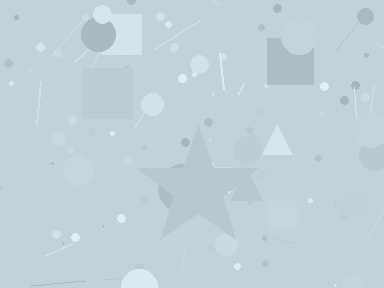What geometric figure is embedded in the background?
A star is embedded in the background.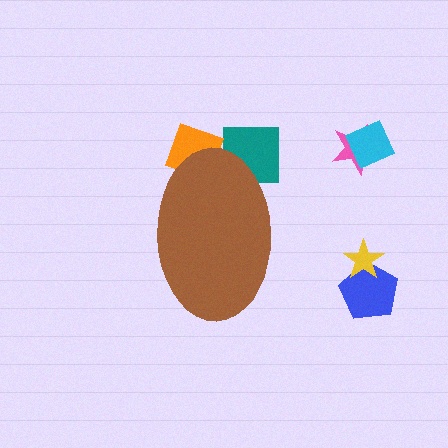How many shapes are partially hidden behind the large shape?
2 shapes are partially hidden.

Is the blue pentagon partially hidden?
No, the blue pentagon is fully visible.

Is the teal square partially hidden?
Yes, the teal square is partially hidden behind the brown ellipse.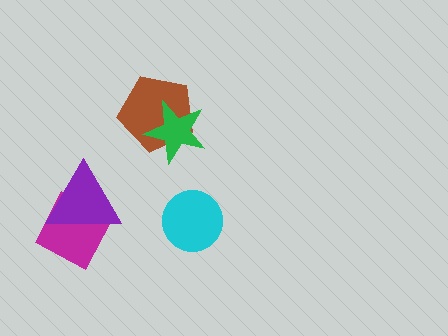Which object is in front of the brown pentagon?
The green star is in front of the brown pentagon.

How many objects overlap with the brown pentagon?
1 object overlaps with the brown pentagon.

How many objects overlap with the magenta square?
1 object overlaps with the magenta square.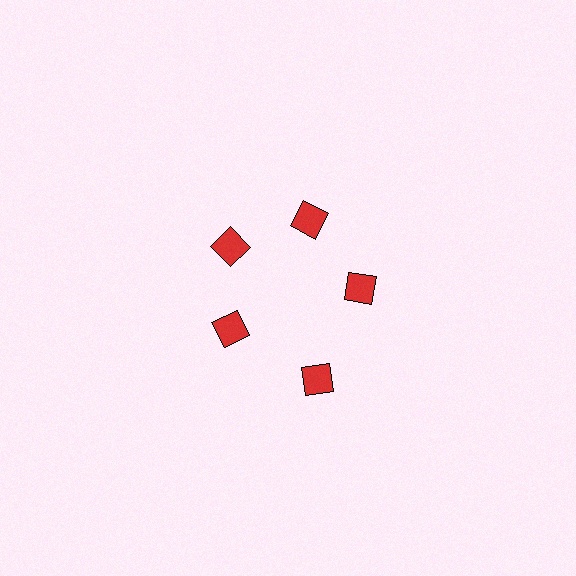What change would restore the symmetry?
The symmetry would be restored by moving it inward, back onto the ring so that all 5 diamonds sit at equal angles and equal distance from the center.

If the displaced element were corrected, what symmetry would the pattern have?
It would have 5-fold rotational symmetry — the pattern would map onto itself every 72 degrees.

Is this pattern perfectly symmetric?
No. The 5 red diamonds are arranged in a ring, but one element near the 5 o'clock position is pushed outward from the center, breaking the 5-fold rotational symmetry.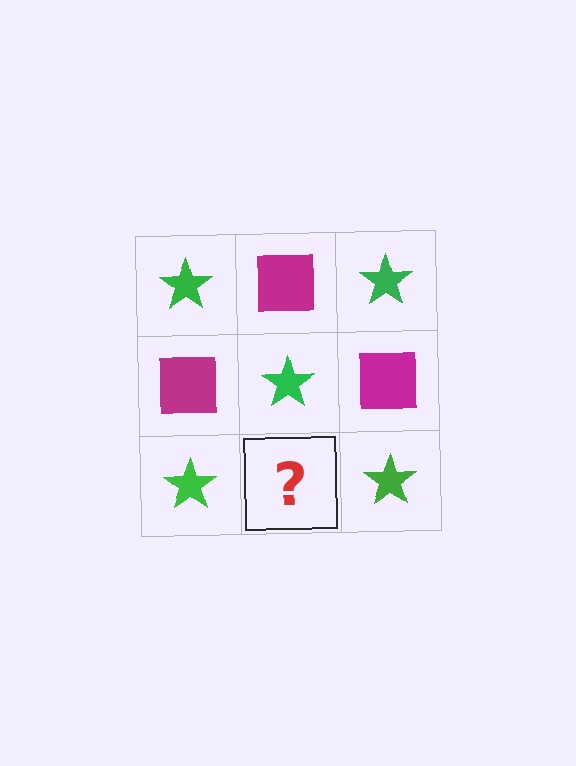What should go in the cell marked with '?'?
The missing cell should contain a magenta square.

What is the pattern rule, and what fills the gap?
The rule is that it alternates green star and magenta square in a checkerboard pattern. The gap should be filled with a magenta square.